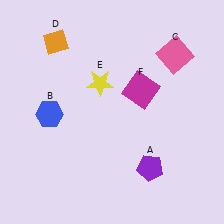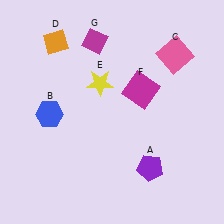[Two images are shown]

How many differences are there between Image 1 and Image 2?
There is 1 difference between the two images.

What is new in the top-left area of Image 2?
A magenta diamond (G) was added in the top-left area of Image 2.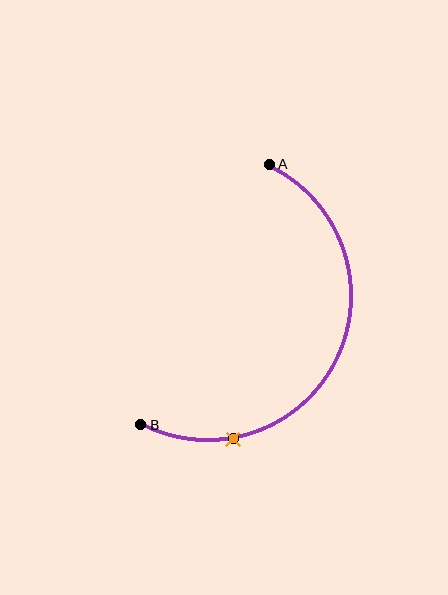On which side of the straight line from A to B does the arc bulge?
The arc bulges to the right of the straight line connecting A and B.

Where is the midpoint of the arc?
The arc midpoint is the point on the curve farthest from the straight line joining A and B. It sits to the right of that line.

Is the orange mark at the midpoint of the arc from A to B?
No. The orange mark lies on the arc but is closer to endpoint B. The arc midpoint would be at the point on the curve equidistant along the arc from both A and B.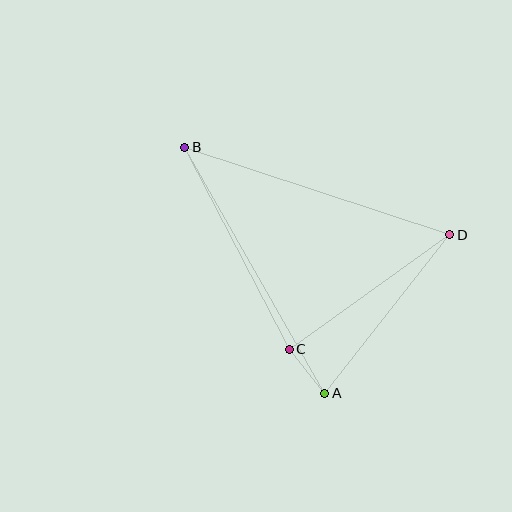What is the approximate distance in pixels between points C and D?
The distance between C and D is approximately 197 pixels.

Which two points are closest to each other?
Points A and C are closest to each other.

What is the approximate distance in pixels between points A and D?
The distance between A and D is approximately 202 pixels.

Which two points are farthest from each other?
Points A and B are farthest from each other.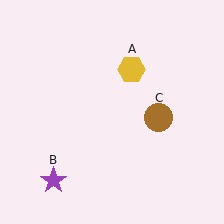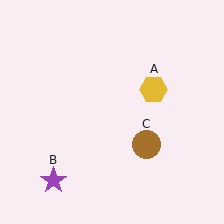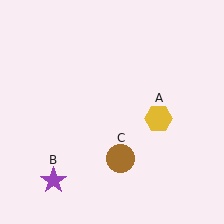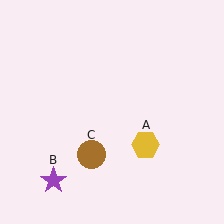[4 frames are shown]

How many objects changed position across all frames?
2 objects changed position: yellow hexagon (object A), brown circle (object C).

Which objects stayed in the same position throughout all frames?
Purple star (object B) remained stationary.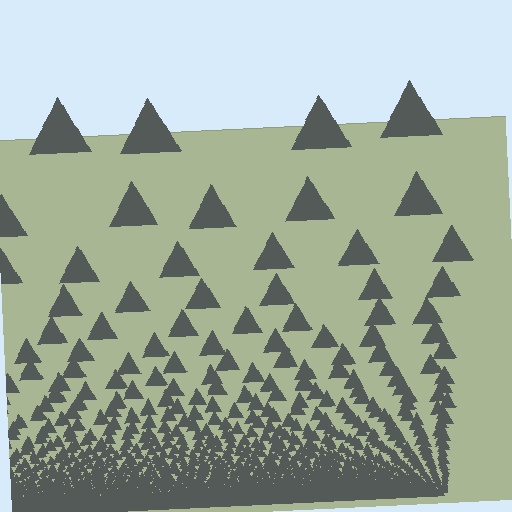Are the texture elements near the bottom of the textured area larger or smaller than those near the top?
Smaller. The gradient is inverted — elements near the bottom are smaller and denser.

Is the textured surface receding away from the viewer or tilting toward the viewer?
The surface appears to tilt toward the viewer. Texture elements get larger and sparser toward the top.